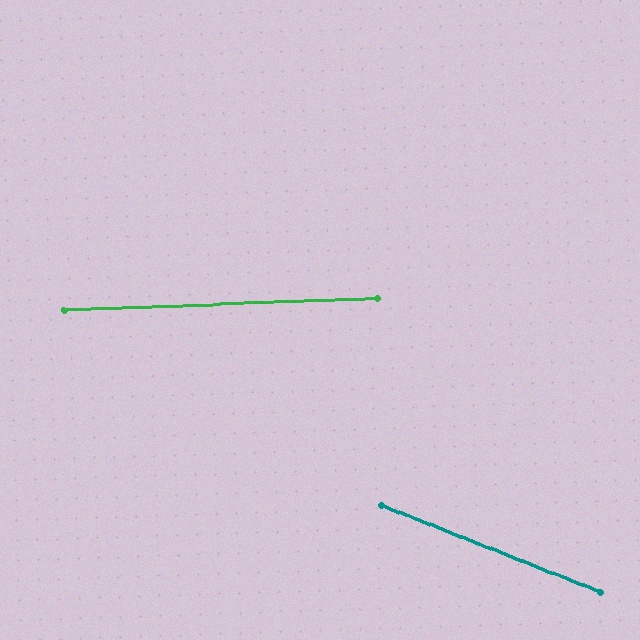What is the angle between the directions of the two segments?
Approximately 24 degrees.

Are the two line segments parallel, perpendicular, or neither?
Neither parallel nor perpendicular — they differ by about 24°.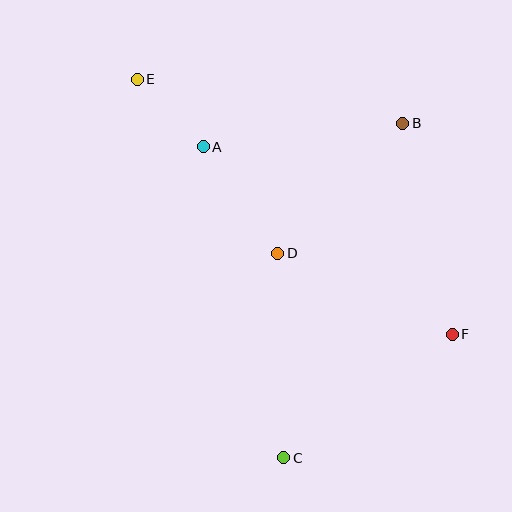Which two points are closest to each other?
Points A and E are closest to each other.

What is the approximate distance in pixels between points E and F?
The distance between E and F is approximately 405 pixels.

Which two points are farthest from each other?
Points C and E are farthest from each other.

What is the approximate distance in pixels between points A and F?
The distance between A and F is approximately 311 pixels.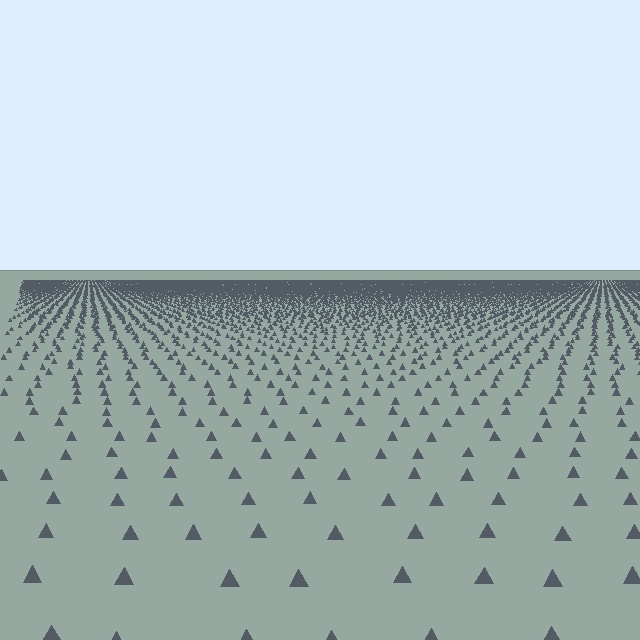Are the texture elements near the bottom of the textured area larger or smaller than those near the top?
Larger. Near the bottom, elements are closer to the viewer and appear at a bigger on-screen size.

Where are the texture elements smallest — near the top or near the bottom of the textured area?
Near the top.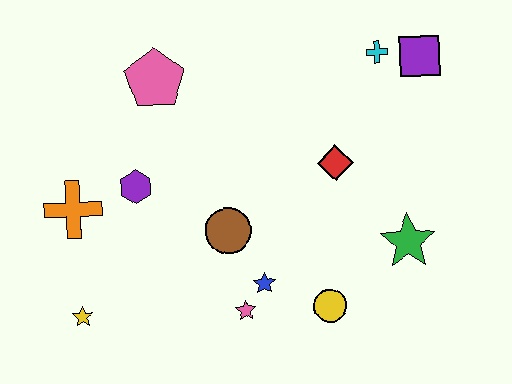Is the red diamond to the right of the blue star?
Yes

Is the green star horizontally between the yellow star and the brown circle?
No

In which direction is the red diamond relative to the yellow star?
The red diamond is to the right of the yellow star.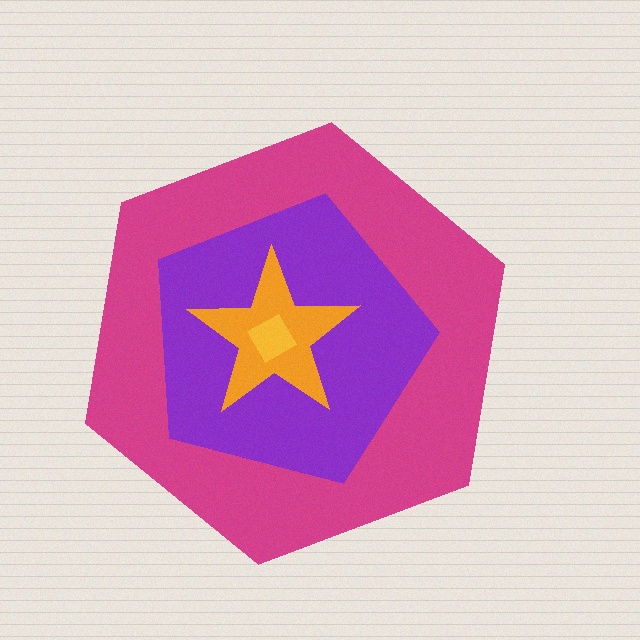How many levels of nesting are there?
4.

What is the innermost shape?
The yellow square.